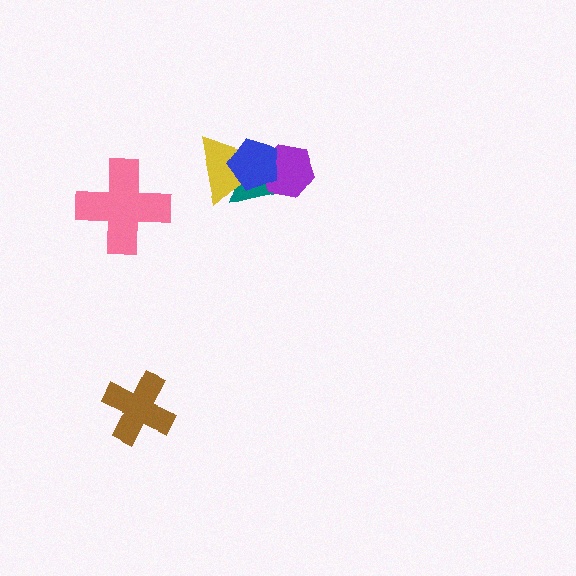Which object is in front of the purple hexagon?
The blue pentagon is in front of the purple hexagon.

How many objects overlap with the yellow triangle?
3 objects overlap with the yellow triangle.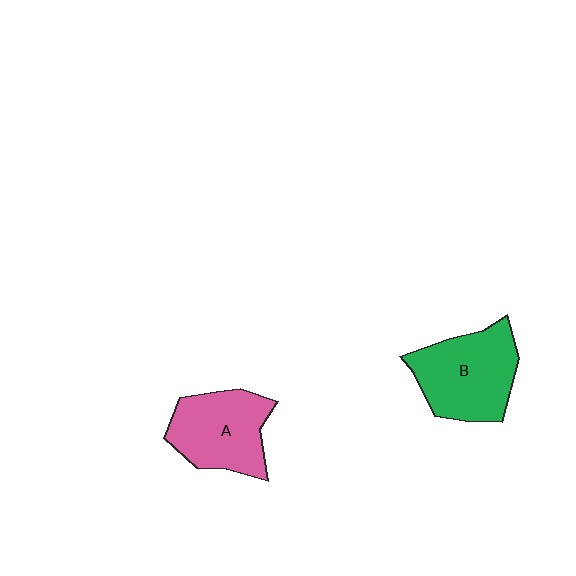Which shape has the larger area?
Shape B (green).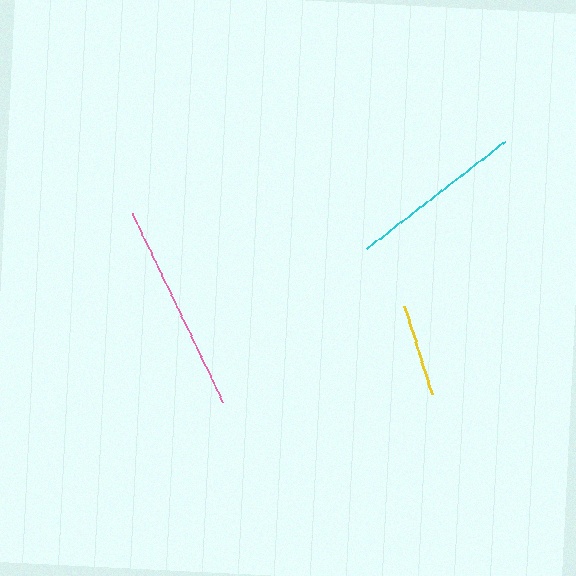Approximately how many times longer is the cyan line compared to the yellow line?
The cyan line is approximately 1.9 times the length of the yellow line.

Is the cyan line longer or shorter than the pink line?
The pink line is longer than the cyan line.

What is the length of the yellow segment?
The yellow segment is approximately 92 pixels long.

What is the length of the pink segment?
The pink segment is approximately 209 pixels long.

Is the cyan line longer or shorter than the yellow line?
The cyan line is longer than the yellow line.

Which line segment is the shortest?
The yellow line is the shortest at approximately 92 pixels.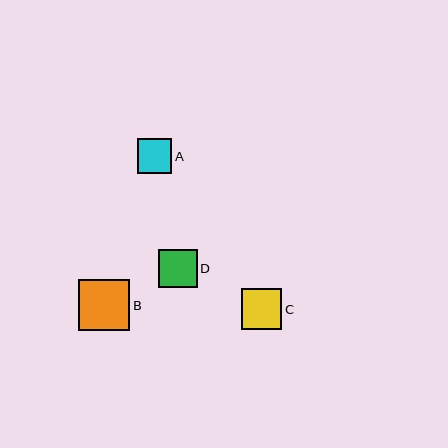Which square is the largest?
Square B is the largest with a size of approximately 51 pixels.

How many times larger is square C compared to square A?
Square C is approximately 1.2 times the size of square A.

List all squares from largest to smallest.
From largest to smallest: B, C, D, A.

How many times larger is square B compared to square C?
Square B is approximately 1.2 times the size of square C.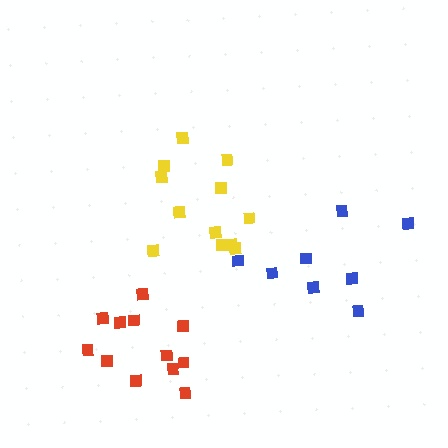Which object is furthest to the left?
The red cluster is leftmost.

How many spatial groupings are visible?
There are 3 spatial groupings.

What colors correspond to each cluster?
The clusters are colored: yellow, blue, red.